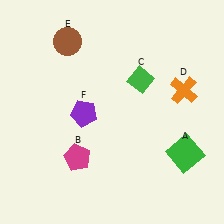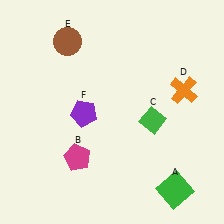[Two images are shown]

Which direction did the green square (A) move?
The green square (A) moved down.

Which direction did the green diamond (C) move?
The green diamond (C) moved down.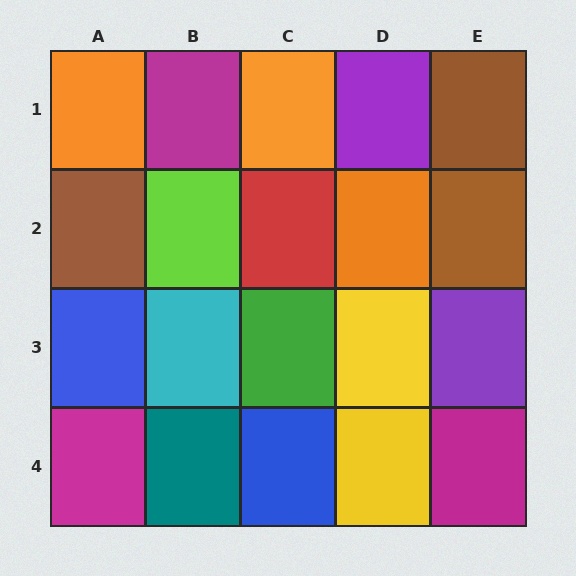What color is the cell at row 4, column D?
Yellow.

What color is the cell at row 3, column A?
Blue.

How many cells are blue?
2 cells are blue.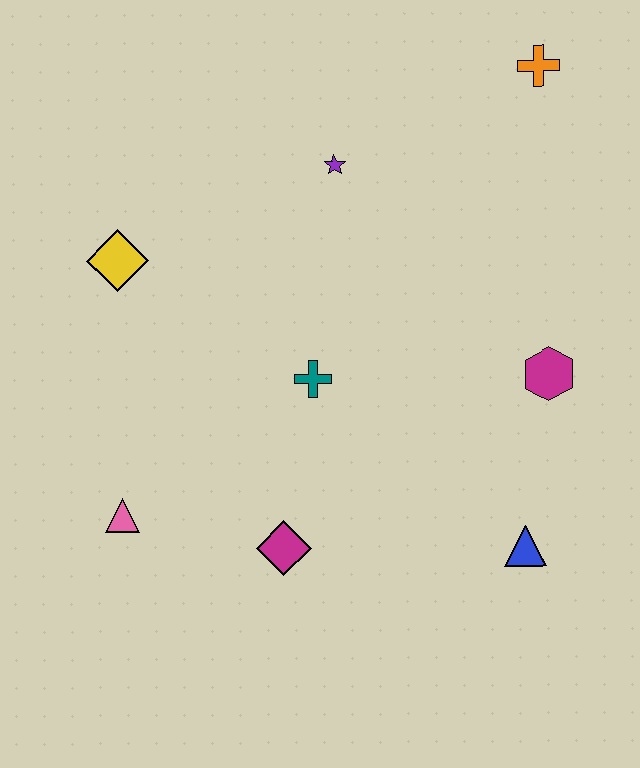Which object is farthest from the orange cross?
The pink triangle is farthest from the orange cross.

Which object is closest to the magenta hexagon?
The blue triangle is closest to the magenta hexagon.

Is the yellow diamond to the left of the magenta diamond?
Yes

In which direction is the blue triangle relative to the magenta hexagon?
The blue triangle is below the magenta hexagon.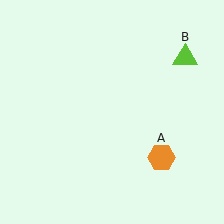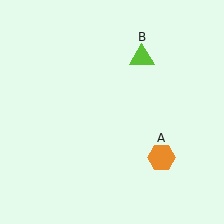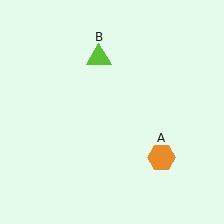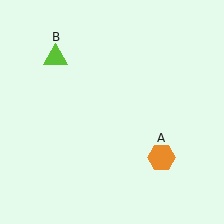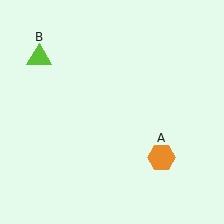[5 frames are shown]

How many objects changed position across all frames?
1 object changed position: lime triangle (object B).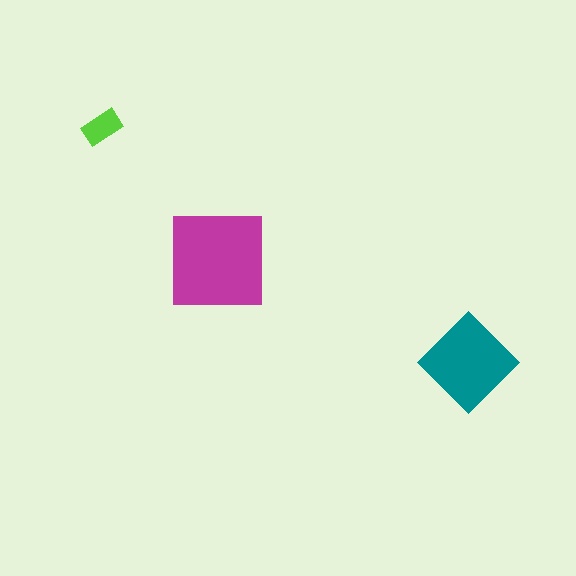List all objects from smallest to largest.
The lime rectangle, the teal diamond, the magenta square.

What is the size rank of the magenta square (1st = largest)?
1st.